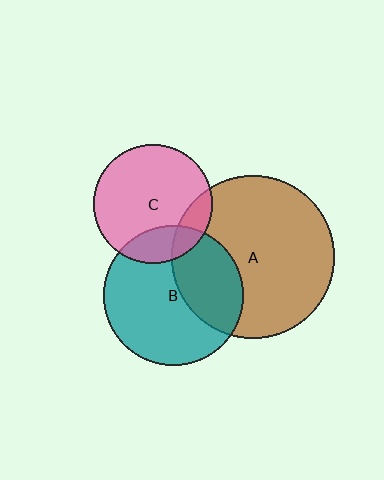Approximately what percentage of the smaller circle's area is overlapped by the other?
Approximately 15%.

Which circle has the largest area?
Circle A (brown).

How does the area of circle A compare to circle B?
Approximately 1.4 times.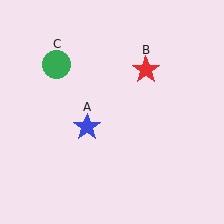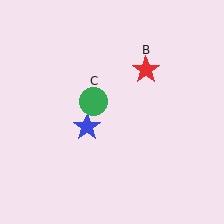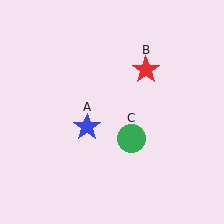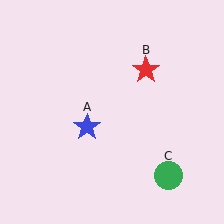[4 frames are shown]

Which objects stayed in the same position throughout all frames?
Blue star (object A) and red star (object B) remained stationary.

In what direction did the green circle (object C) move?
The green circle (object C) moved down and to the right.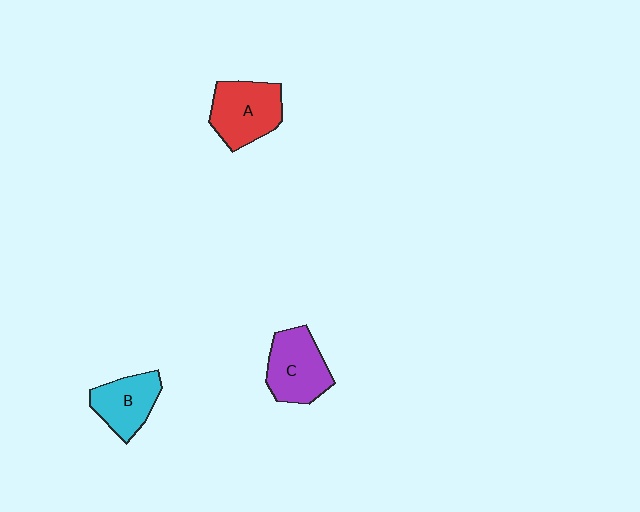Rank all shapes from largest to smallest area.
From largest to smallest: A (red), C (purple), B (cyan).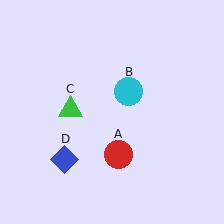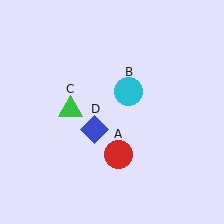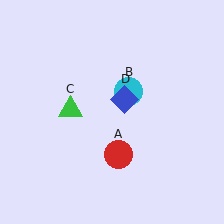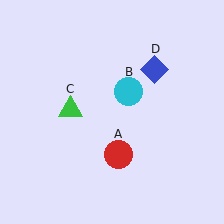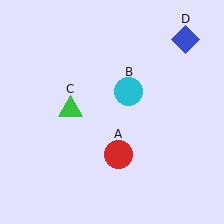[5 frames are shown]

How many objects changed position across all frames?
1 object changed position: blue diamond (object D).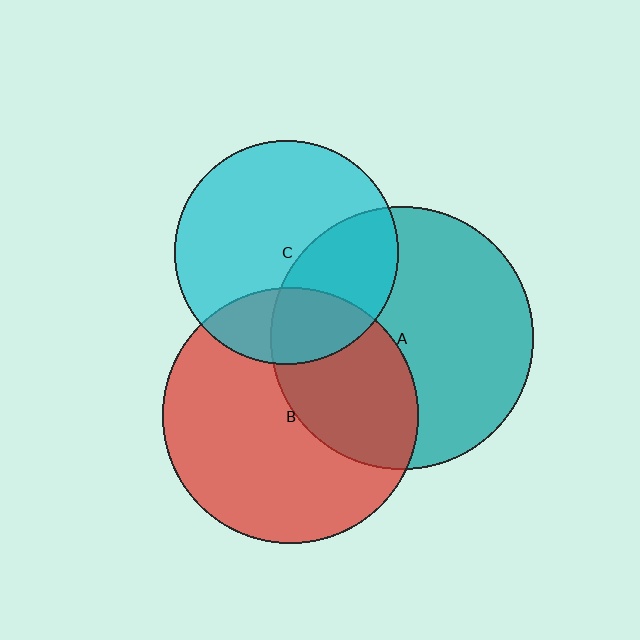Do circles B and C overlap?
Yes.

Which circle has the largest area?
Circle A (teal).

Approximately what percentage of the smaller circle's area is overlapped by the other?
Approximately 25%.